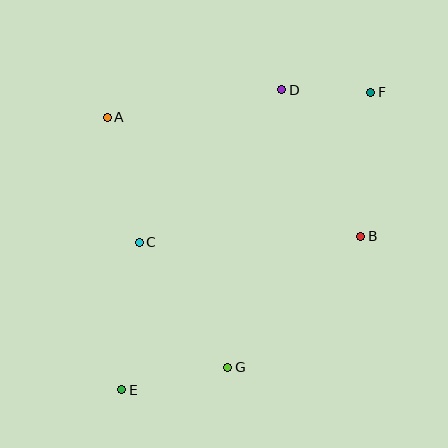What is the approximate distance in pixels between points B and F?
The distance between B and F is approximately 144 pixels.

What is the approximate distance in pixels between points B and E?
The distance between B and E is approximately 284 pixels.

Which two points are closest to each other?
Points D and F are closest to each other.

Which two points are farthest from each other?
Points E and F are farthest from each other.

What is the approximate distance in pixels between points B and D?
The distance between B and D is approximately 166 pixels.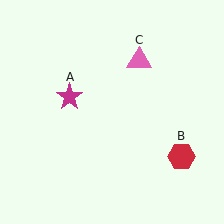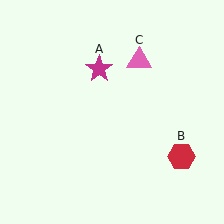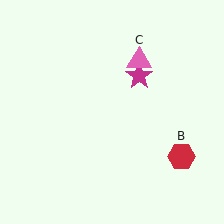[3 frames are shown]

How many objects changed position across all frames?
1 object changed position: magenta star (object A).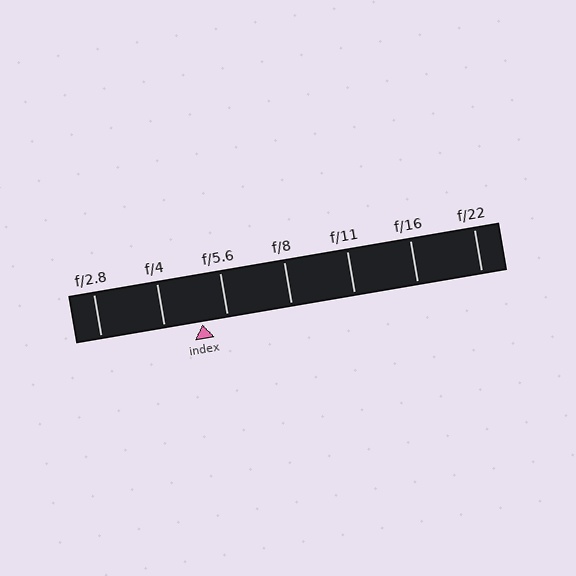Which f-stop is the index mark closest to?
The index mark is closest to f/5.6.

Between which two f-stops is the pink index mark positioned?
The index mark is between f/4 and f/5.6.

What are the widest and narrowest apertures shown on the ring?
The widest aperture shown is f/2.8 and the narrowest is f/22.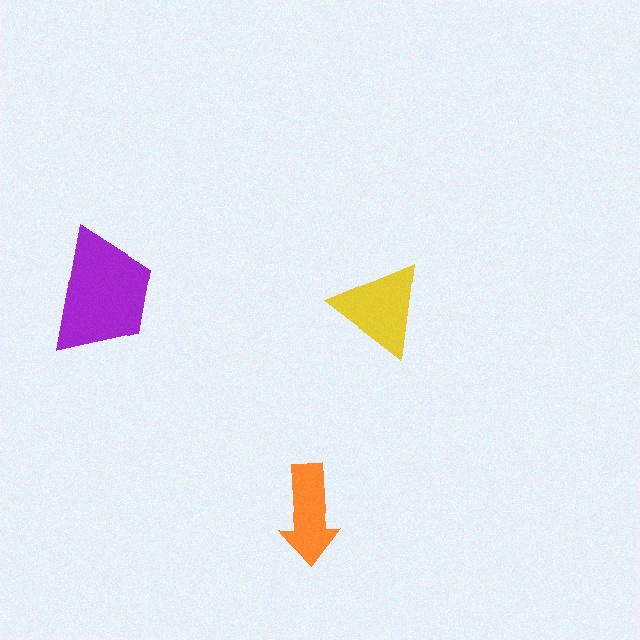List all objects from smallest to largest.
The orange arrow, the yellow triangle, the purple trapezoid.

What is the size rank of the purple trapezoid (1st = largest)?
1st.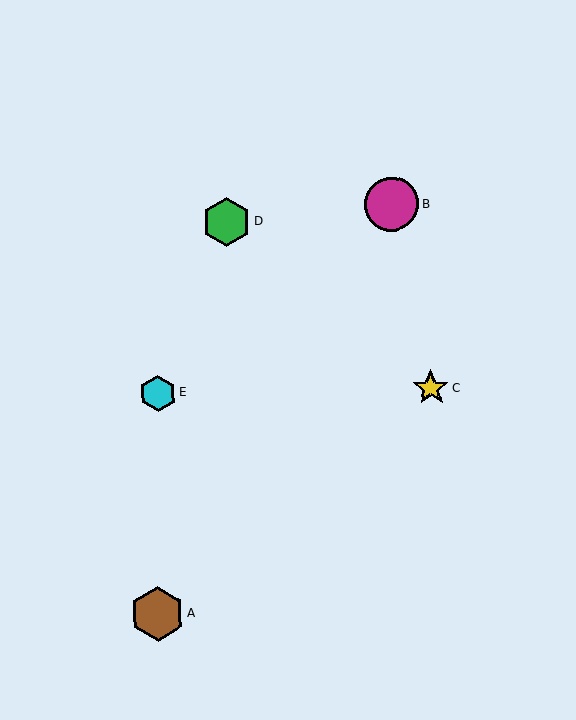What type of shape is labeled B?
Shape B is a magenta circle.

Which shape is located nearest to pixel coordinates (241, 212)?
The green hexagon (labeled D) at (227, 222) is nearest to that location.